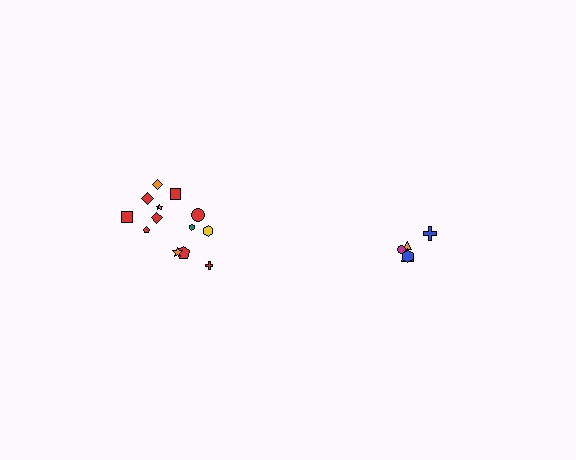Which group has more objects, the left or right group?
The left group.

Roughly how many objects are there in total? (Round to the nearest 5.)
Roughly 20 objects in total.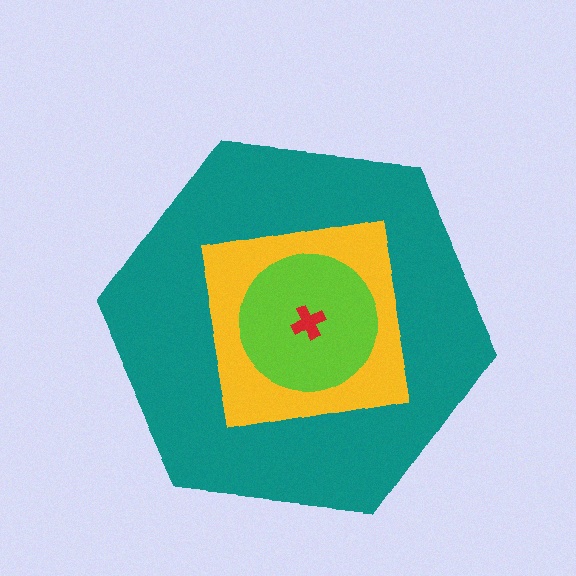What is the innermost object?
The red cross.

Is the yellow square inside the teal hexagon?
Yes.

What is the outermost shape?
The teal hexagon.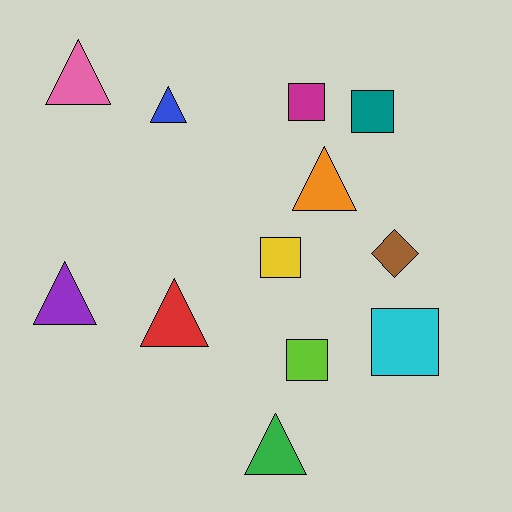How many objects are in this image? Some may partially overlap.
There are 12 objects.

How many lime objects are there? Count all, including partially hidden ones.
There is 1 lime object.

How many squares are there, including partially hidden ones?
There are 5 squares.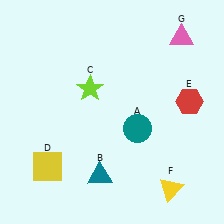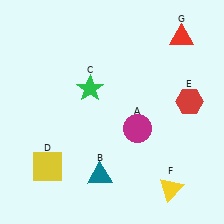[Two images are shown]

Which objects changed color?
A changed from teal to magenta. C changed from lime to green. G changed from pink to red.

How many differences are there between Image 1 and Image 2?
There are 3 differences between the two images.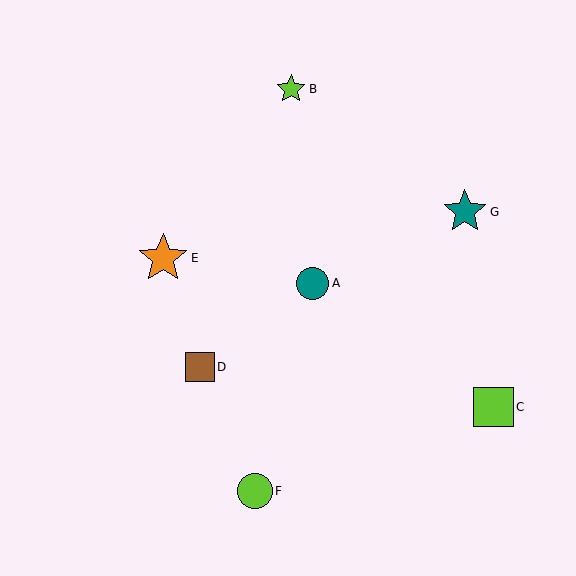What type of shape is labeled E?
Shape E is an orange star.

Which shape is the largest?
The orange star (labeled E) is the largest.